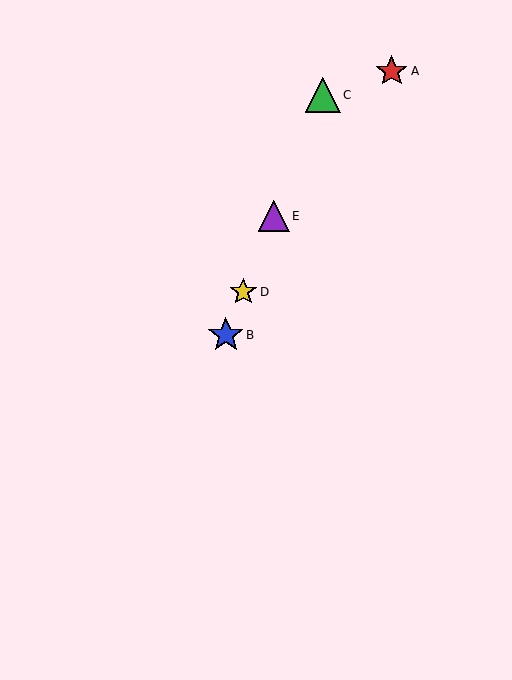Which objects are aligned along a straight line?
Objects B, C, D, E are aligned along a straight line.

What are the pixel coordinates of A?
Object A is at (392, 71).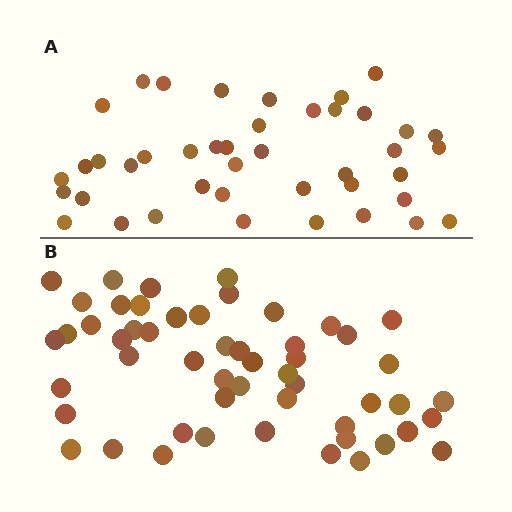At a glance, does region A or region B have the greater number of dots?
Region B (the bottom region) has more dots.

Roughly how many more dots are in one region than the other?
Region B has roughly 12 or so more dots than region A.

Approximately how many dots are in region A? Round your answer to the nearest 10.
About 40 dots. (The exact count is 42, which rounds to 40.)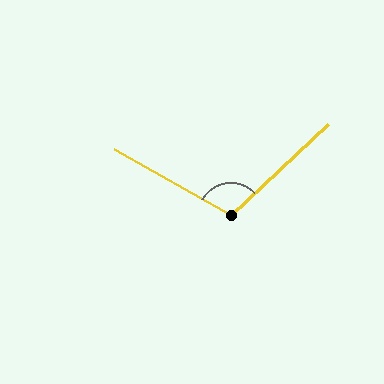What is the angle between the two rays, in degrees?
Approximately 107 degrees.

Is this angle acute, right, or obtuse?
It is obtuse.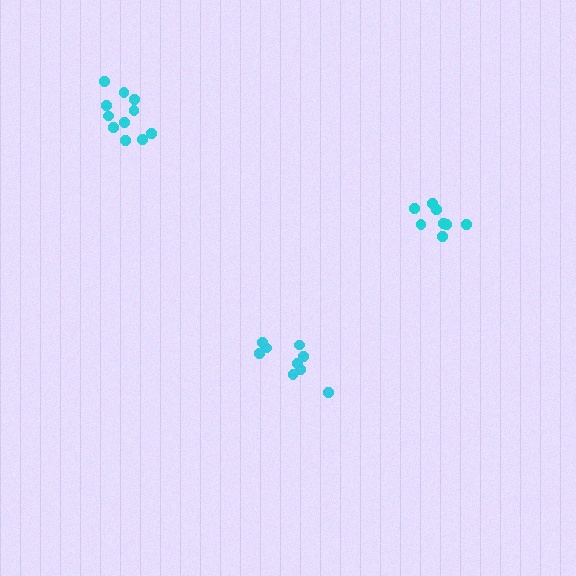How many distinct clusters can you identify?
There are 3 distinct clusters.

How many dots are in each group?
Group 1: 9 dots, Group 2: 11 dots, Group 3: 8 dots (28 total).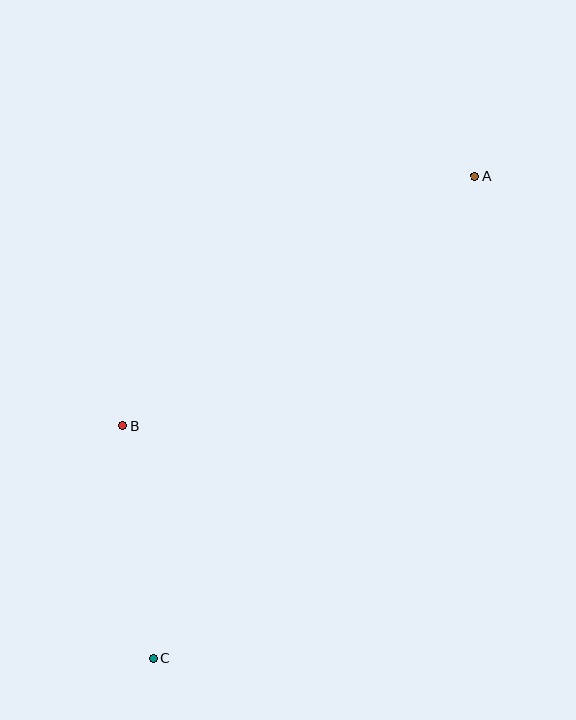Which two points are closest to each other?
Points B and C are closest to each other.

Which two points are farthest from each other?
Points A and C are farthest from each other.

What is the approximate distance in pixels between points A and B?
The distance between A and B is approximately 431 pixels.